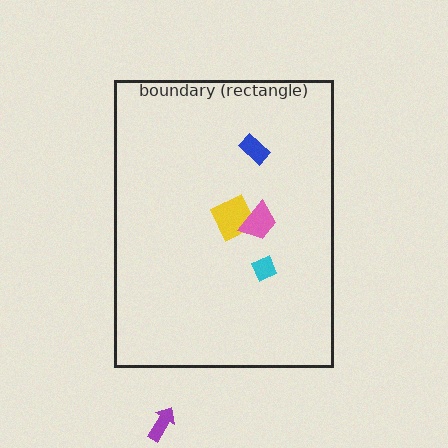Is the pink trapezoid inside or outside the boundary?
Inside.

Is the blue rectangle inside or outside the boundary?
Inside.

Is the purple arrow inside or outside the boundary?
Outside.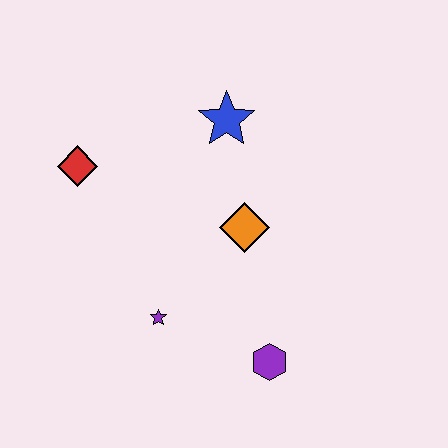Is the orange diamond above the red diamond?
No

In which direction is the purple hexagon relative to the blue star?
The purple hexagon is below the blue star.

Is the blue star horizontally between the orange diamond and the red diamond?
Yes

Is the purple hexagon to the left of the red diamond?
No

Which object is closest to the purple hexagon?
The purple star is closest to the purple hexagon.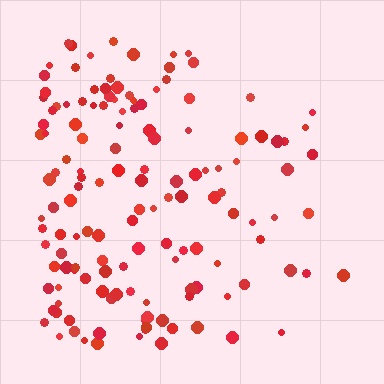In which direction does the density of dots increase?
From right to left, with the left side densest.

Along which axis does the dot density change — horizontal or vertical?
Horizontal.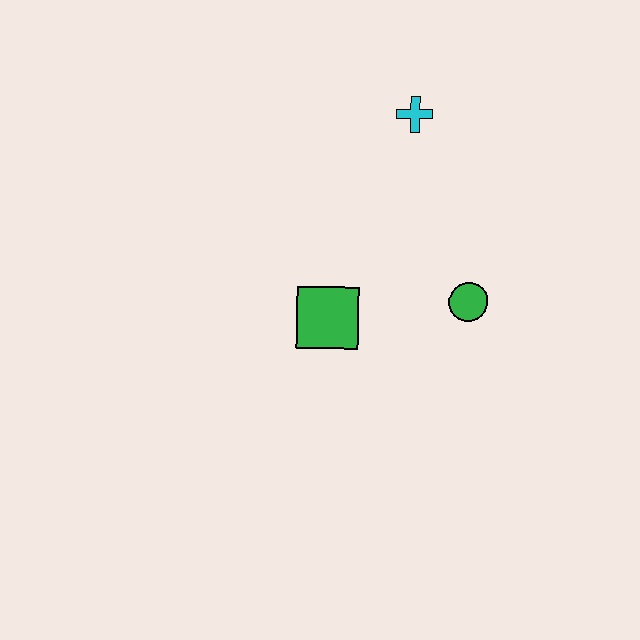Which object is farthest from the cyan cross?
The green square is farthest from the cyan cross.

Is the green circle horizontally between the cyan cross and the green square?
No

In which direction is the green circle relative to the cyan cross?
The green circle is below the cyan cross.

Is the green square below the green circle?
Yes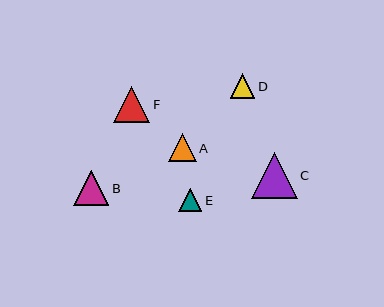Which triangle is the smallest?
Triangle E is the smallest with a size of approximately 23 pixels.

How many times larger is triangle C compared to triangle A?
Triangle C is approximately 1.6 times the size of triangle A.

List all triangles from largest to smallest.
From largest to smallest: C, F, B, A, D, E.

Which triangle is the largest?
Triangle C is the largest with a size of approximately 46 pixels.